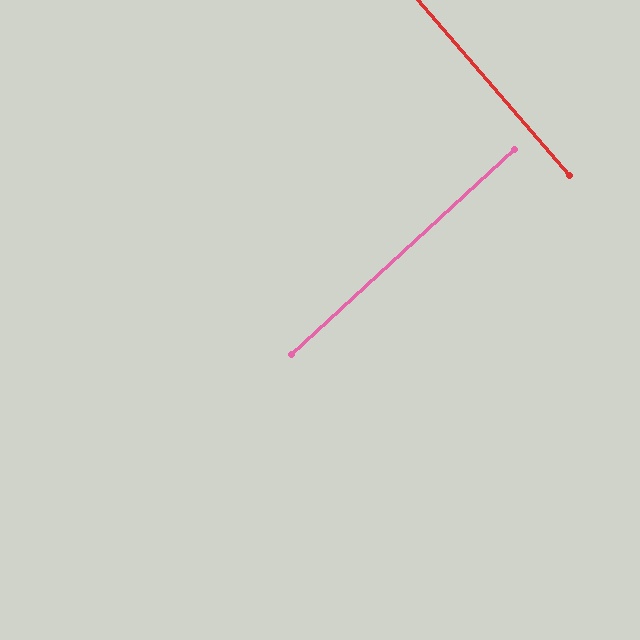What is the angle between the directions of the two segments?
Approximately 88 degrees.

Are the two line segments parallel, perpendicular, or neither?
Perpendicular — they meet at approximately 88°.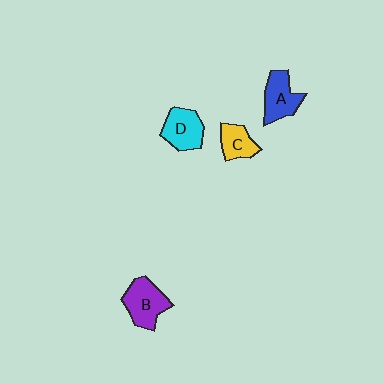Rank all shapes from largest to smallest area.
From largest to smallest: B (purple), A (blue), D (cyan), C (yellow).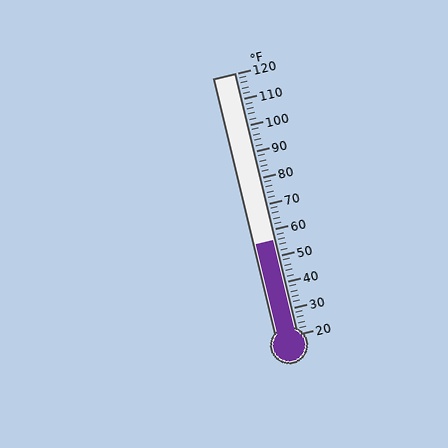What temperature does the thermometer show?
The thermometer shows approximately 56°F.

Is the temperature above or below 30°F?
The temperature is above 30°F.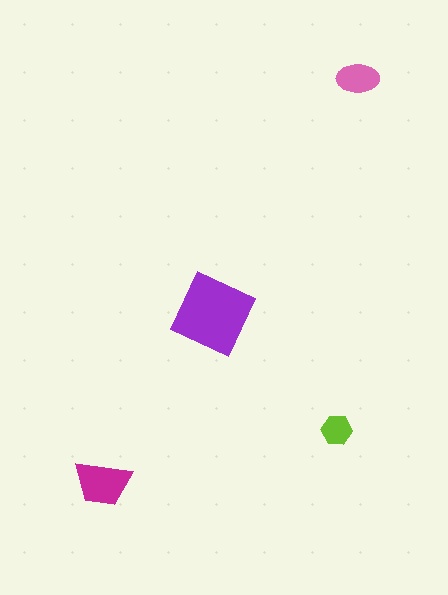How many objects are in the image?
There are 4 objects in the image.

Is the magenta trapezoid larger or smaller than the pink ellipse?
Larger.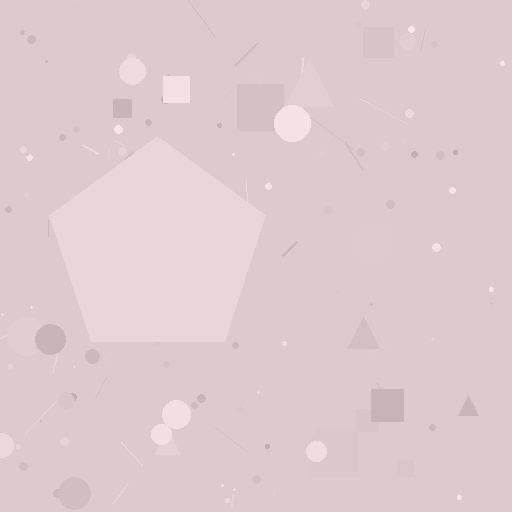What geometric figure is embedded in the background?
A pentagon is embedded in the background.